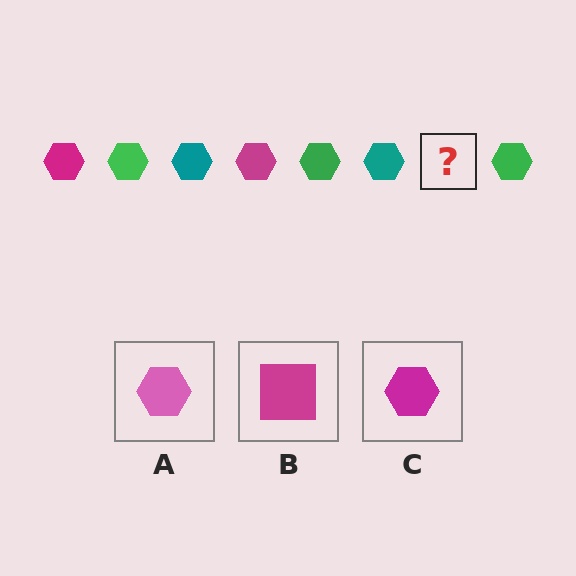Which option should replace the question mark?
Option C.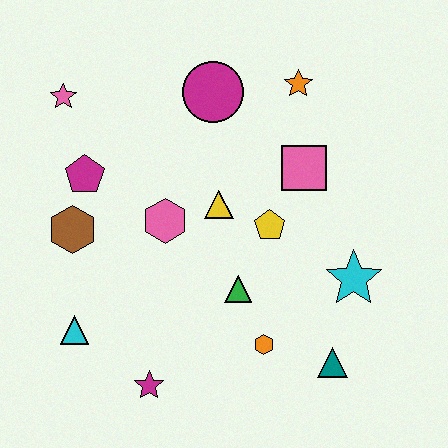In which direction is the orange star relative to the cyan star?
The orange star is above the cyan star.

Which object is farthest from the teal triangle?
The pink star is farthest from the teal triangle.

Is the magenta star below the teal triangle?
Yes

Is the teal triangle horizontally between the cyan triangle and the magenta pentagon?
No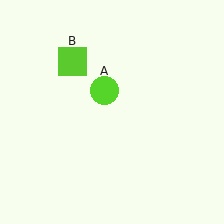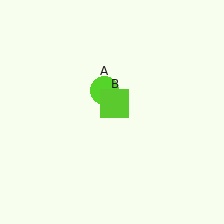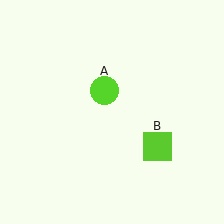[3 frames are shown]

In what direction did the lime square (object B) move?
The lime square (object B) moved down and to the right.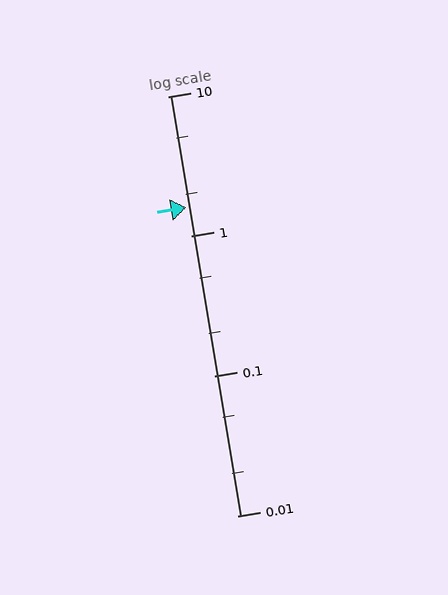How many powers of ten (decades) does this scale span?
The scale spans 3 decades, from 0.01 to 10.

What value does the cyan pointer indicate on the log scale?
The pointer indicates approximately 1.6.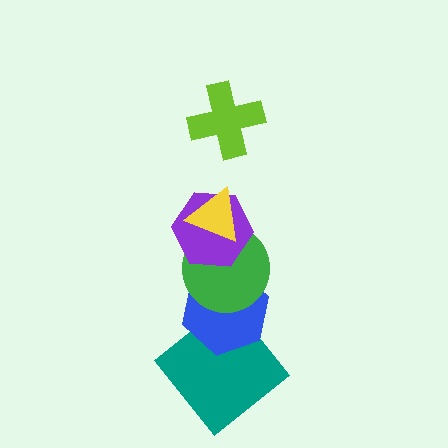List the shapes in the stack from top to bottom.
From top to bottom: the lime cross, the yellow triangle, the purple hexagon, the green circle, the blue hexagon, the teal diamond.